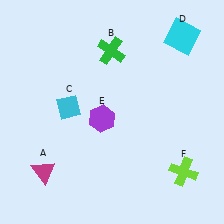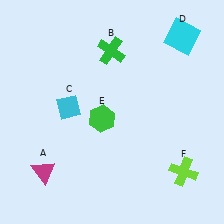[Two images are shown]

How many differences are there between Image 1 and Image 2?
There is 1 difference between the two images.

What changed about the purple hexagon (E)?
In Image 1, E is purple. In Image 2, it changed to green.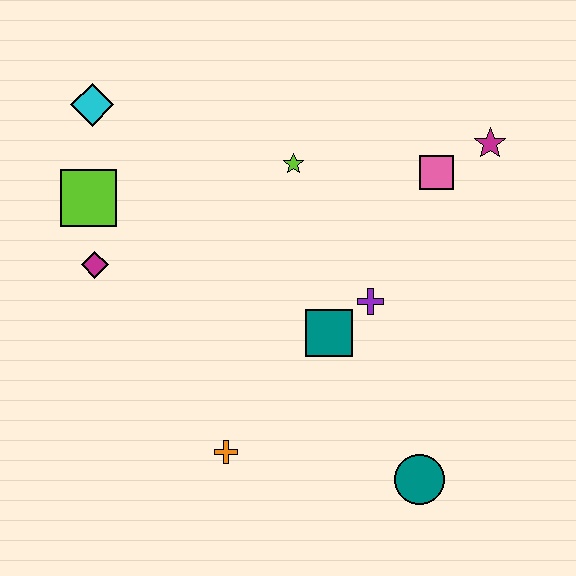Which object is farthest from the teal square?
The cyan diamond is farthest from the teal square.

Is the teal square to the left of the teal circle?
Yes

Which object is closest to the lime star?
The pink square is closest to the lime star.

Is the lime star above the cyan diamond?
No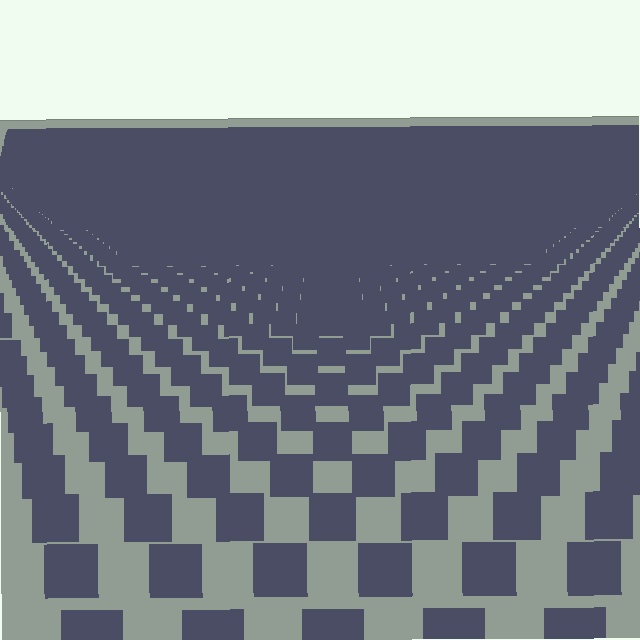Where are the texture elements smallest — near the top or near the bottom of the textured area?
Near the top.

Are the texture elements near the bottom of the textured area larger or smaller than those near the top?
Larger. Near the bottom, elements are closer to the viewer and appear at a bigger on-screen size.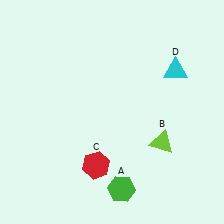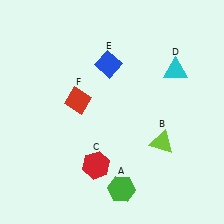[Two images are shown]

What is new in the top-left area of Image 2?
A blue diamond (E) was added in the top-left area of Image 2.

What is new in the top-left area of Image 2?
A red diamond (F) was added in the top-left area of Image 2.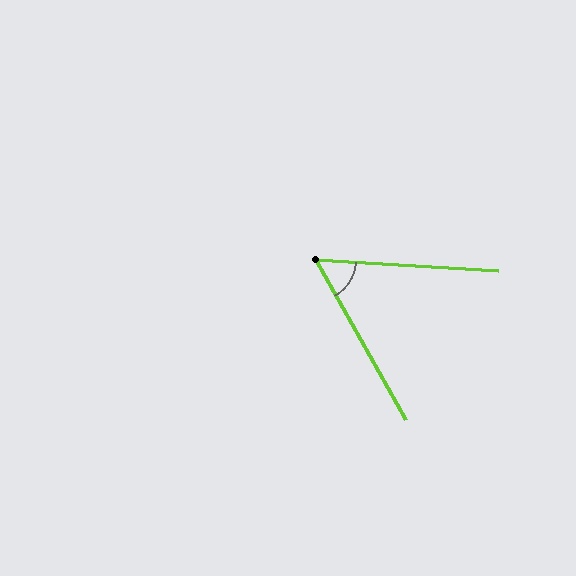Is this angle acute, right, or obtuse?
It is acute.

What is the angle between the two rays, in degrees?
Approximately 57 degrees.